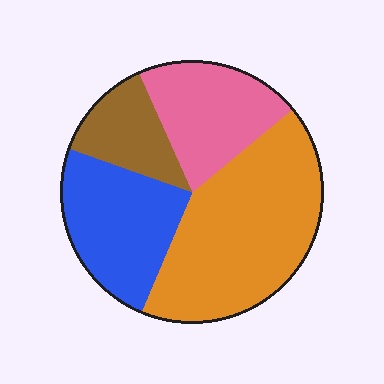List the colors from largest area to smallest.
From largest to smallest: orange, blue, pink, brown.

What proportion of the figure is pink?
Pink takes up about one fifth (1/5) of the figure.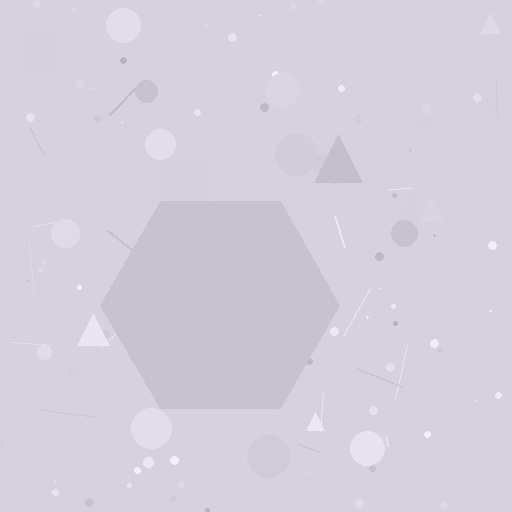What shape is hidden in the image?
A hexagon is hidden in the image.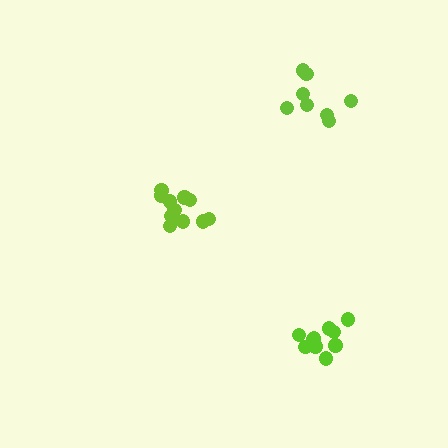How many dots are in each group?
Group 1: 12 dots, Group 2: 8 dots, Group 3: 10 dots (30 total).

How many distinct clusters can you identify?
There are 3 distinct clusters.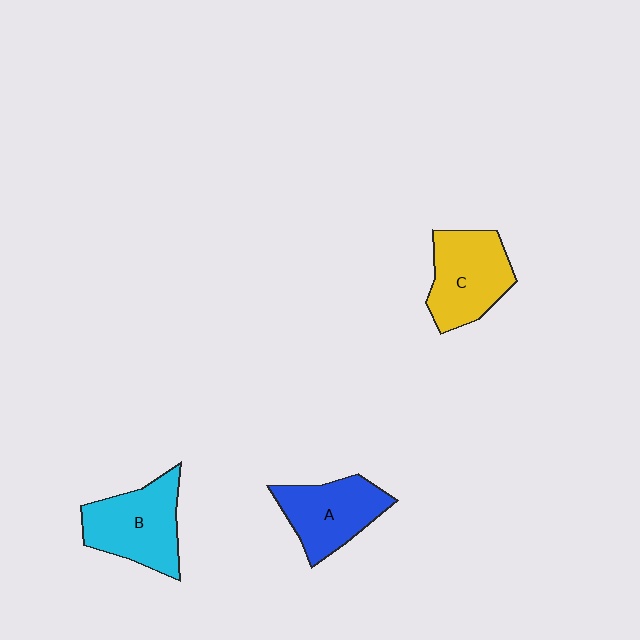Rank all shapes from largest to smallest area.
From largest to smallest: B (cyan), C (yellow), A (blue).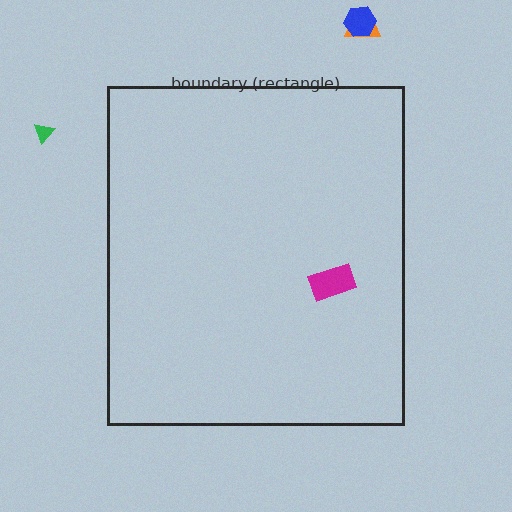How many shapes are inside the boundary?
1 inside, 3 outside.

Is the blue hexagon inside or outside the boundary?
Outside.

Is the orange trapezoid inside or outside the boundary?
Outside.